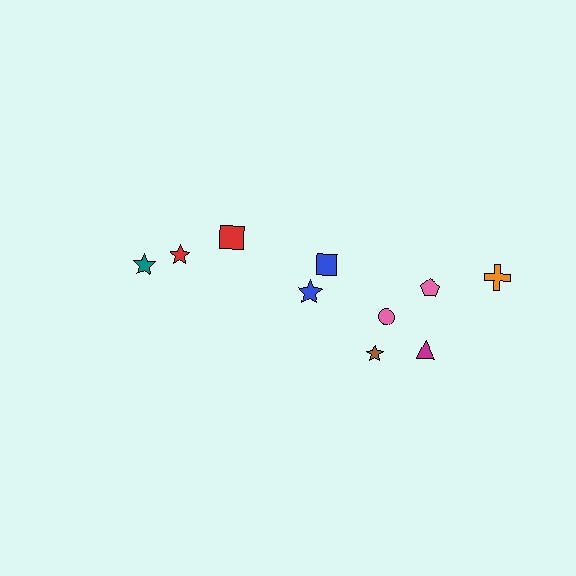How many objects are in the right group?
There are 7 objects.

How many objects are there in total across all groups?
There are 10 objects.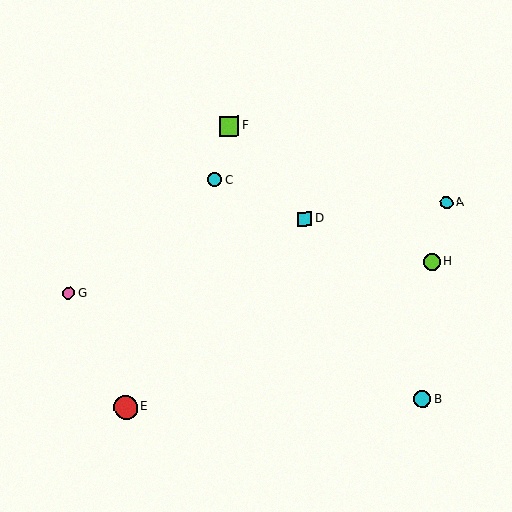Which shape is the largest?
The red circle (labeled E) is the largest.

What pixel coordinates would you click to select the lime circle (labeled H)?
Click at (432, 262) to select the lime circle H.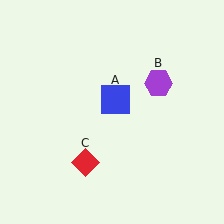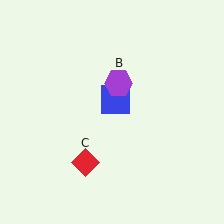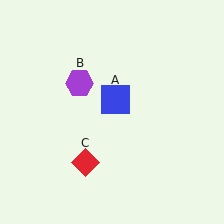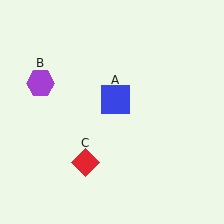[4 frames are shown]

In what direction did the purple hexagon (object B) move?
The purple hexagon (object B) moved left.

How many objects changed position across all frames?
1 object changed position: purple hexagon (object B).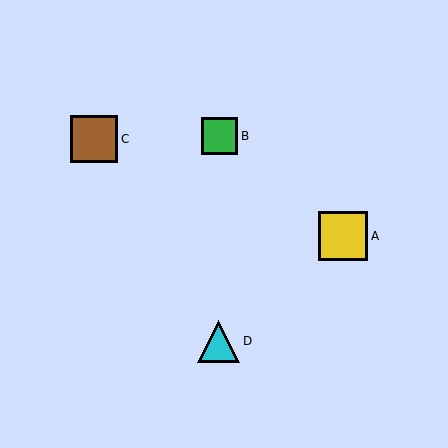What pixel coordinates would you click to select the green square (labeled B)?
Click at (220, 136) to select the green square B.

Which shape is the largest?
The yellow square (labeled A) is the largest.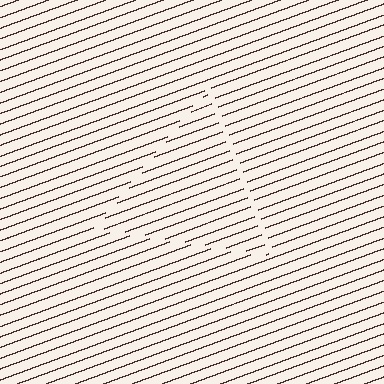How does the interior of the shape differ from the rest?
The interior of the shape contains the same grating, shifted by half a period — the contour is defined by the phase discontinuity where line-ends from the inner and outer gratings abut.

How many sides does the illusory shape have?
3 sides — the line-ends trace a triangle.